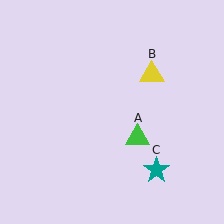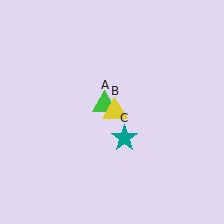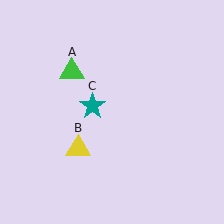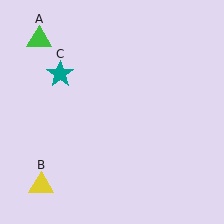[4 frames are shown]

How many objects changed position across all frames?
3 objects changed position: green triangle (object A), yellow triangle (object B), teal star (object C).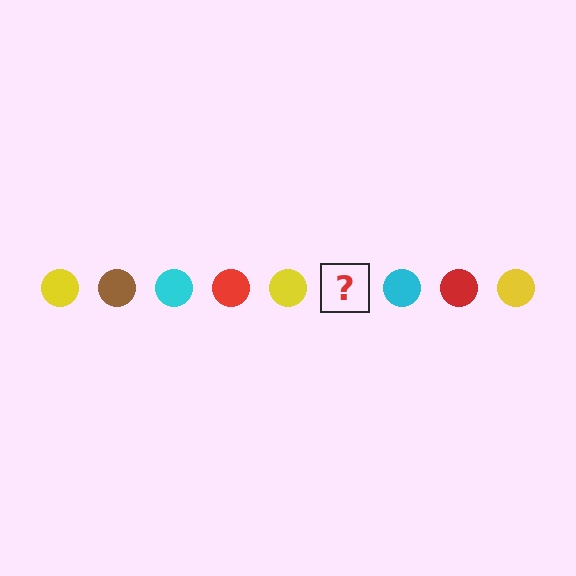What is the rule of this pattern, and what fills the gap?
The rule is that the pattern cycles through yellow, brown, cyan, red circles. The gap should be filled with a brown circle.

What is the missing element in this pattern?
The missing element is a brown circle.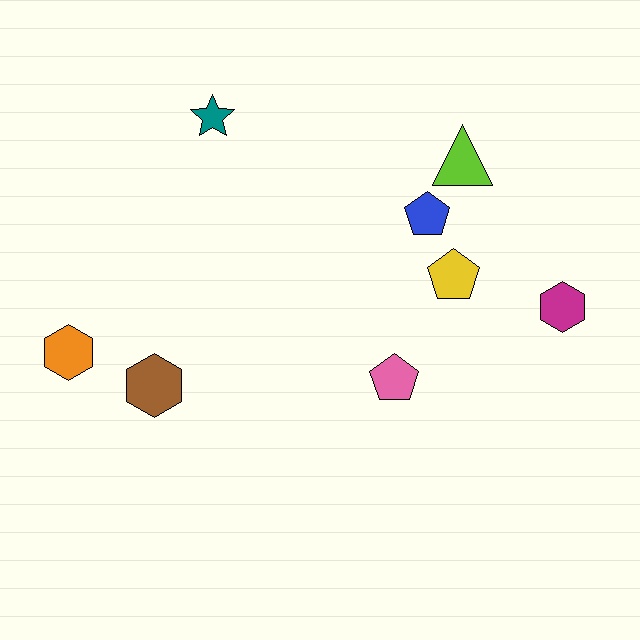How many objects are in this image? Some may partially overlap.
There are 8 objects.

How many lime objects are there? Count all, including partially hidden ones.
There is 1 lime object.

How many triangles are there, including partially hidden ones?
There is 1 triangle.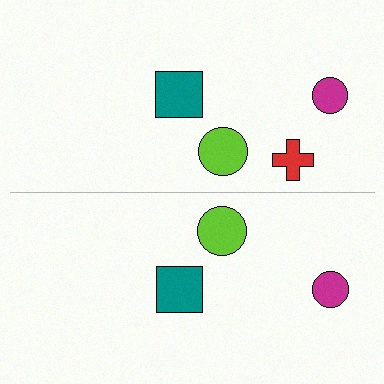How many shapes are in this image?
There are 7 shapes in this image.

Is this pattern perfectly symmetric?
No, the pattern is not perfectly symmetric. A red cross is missing from the bottom side.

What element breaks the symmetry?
A red cross is missing from the bottom side.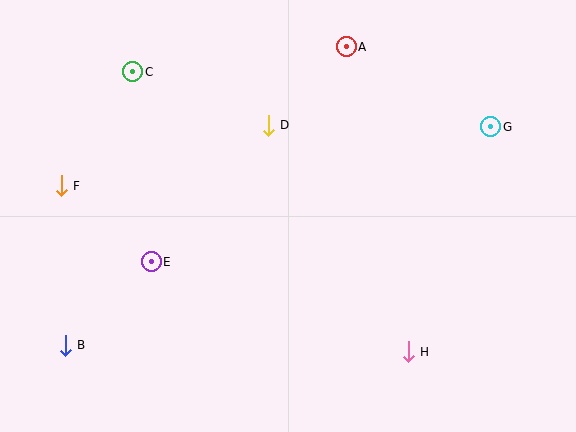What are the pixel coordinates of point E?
Point E is at (151, 262).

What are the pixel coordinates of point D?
Point D is at (268, 125).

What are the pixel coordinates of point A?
Point A is at (346, 47).